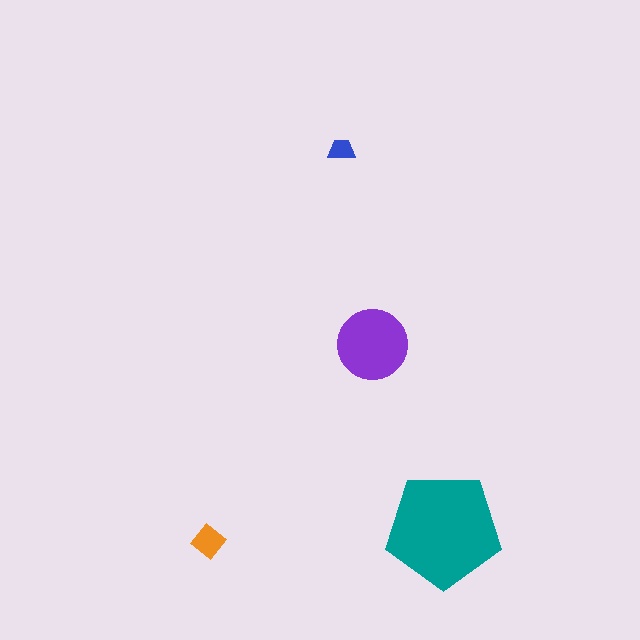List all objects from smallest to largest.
The blue trapezoid, the orange diamond, the purple circle, the teal pentagon.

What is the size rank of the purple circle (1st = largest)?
2nd.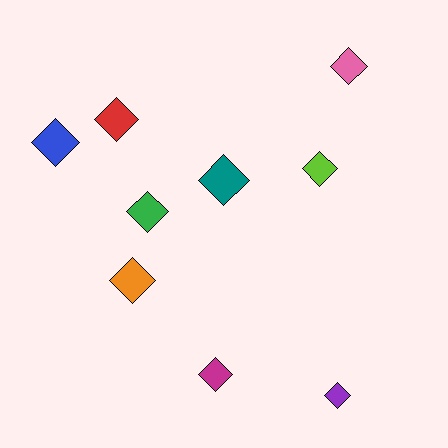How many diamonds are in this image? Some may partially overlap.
There are 9 diamonds.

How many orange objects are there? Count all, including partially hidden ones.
There is 1 orange object.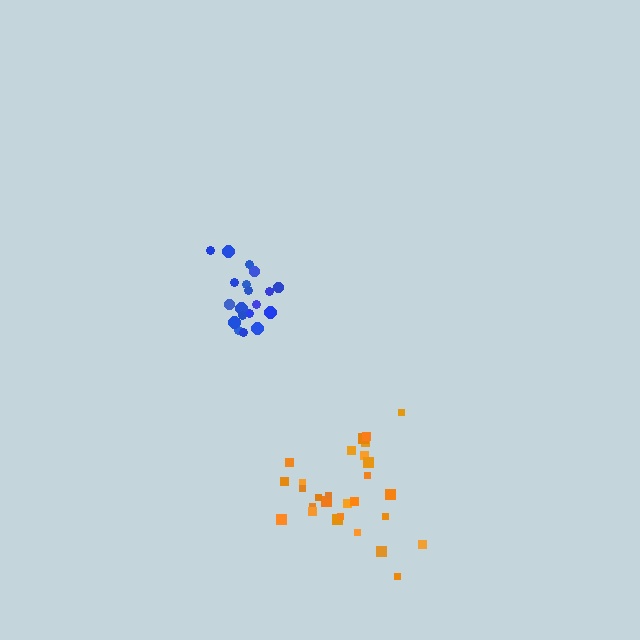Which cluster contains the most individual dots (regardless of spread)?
Orange (28).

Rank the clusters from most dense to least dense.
blue, orange.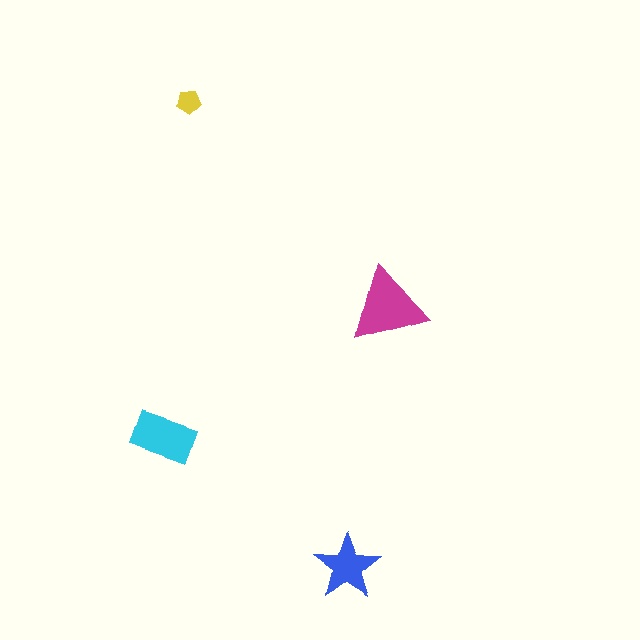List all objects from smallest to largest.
The yellow pentagon, the blue star, the cyan rectangle, the magenta triangle.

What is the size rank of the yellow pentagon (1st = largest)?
4th.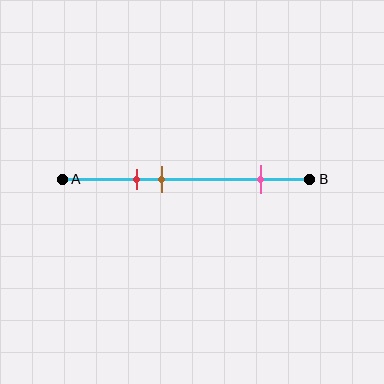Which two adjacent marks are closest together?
The red and brown marks are the closest adjacent pair.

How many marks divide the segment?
There are 3 marks dividing the segment.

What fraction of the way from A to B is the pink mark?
The pink mark is approximately 80% (0.8) of the way from A to B.